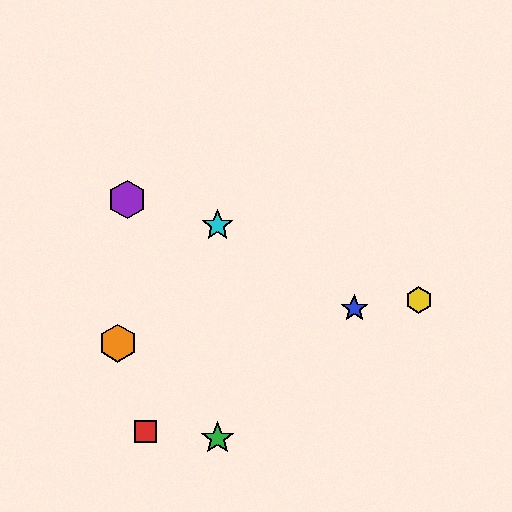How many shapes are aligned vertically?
2 shapes (the green star, the cyan star) are aligned vertically.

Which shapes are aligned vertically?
The green star, the cyan star are aligned vertically.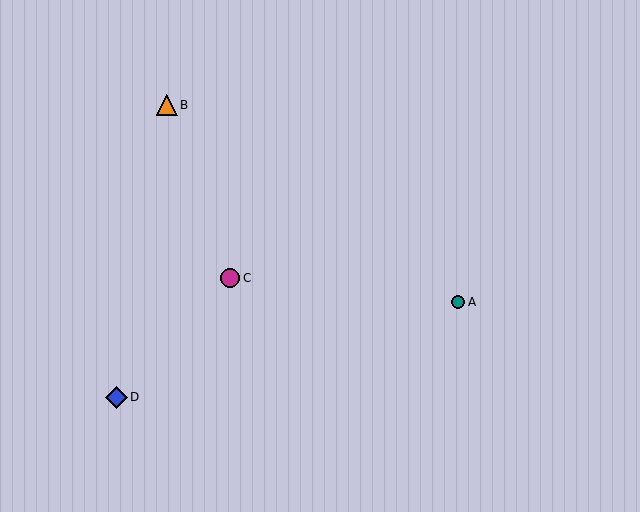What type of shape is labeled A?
Shape A is a teal circle.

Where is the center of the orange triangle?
The center of the orange triangle is at (167, 105).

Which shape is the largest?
The blue diamond (labeled D) is the largest.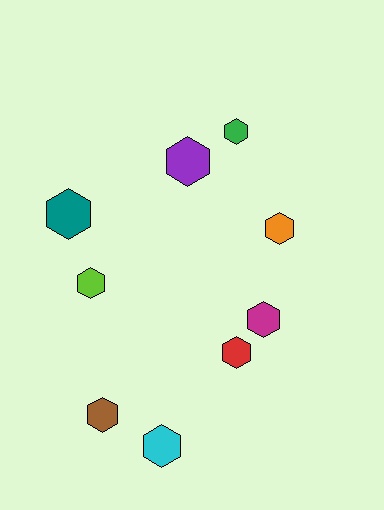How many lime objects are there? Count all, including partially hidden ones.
There is 1 lime object.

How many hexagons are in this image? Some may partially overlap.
There are 9 hexagons.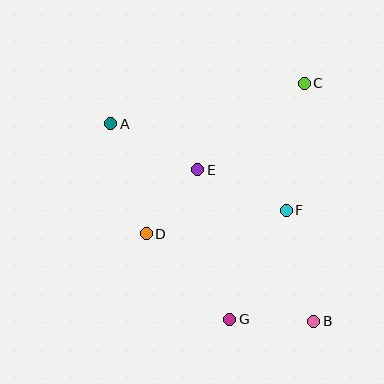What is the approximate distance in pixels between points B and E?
The distance between B and E is approximately 190 pixels.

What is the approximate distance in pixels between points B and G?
The distance between B and G is approximately 84 pixels.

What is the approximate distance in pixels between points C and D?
The distance between C and D is approximately 218 pixels.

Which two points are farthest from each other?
Points A and B are farthest from each other.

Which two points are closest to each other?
Points D and E are closest to each other.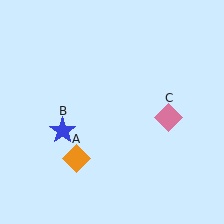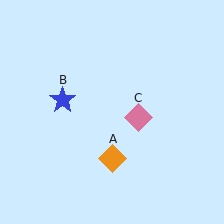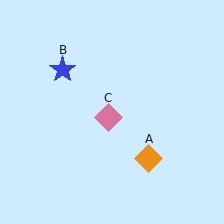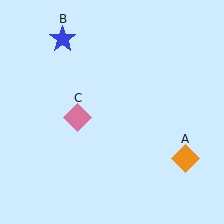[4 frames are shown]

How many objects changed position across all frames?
3 objects changed position: orange diamond (object A), blue star (object B), pink diamond (object C).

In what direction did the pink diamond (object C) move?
The pink diamond (object C) moved left.